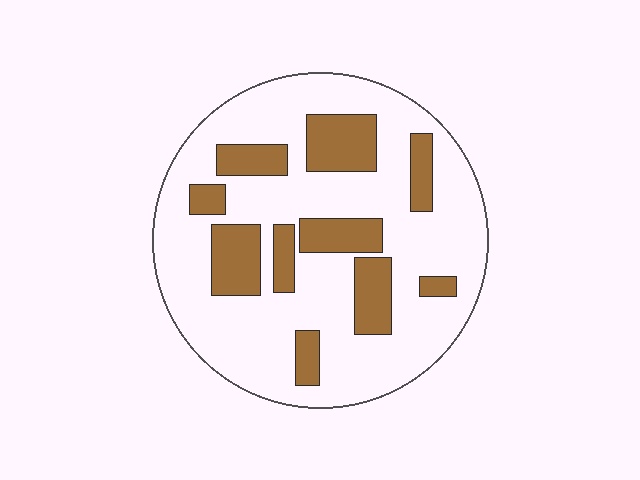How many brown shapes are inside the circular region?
10.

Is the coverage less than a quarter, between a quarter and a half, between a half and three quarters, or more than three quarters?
Between a quarter and a half.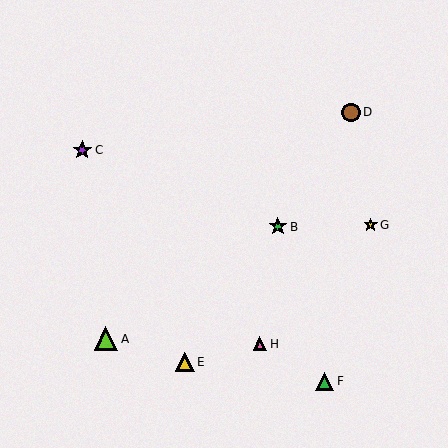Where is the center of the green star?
The center of the green star is at (278, 227).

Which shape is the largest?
The lime triangle (labeled A) is the largest.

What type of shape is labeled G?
Shape G is a yellow star.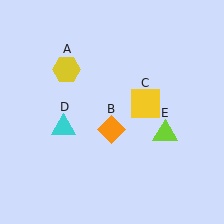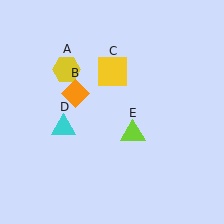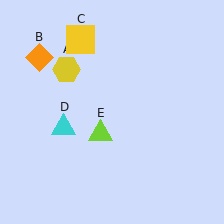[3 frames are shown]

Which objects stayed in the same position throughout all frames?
Yellow hexagon (object A) and cyan triangle (object D) remained stationary.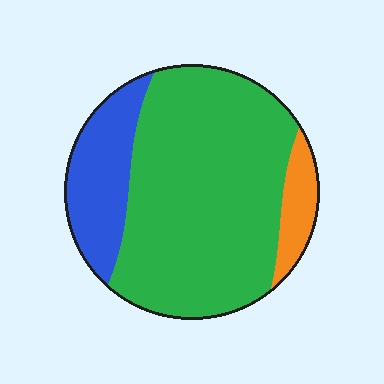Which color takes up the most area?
Green, at roughly 70%.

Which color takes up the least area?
Orange, at roughly 10%.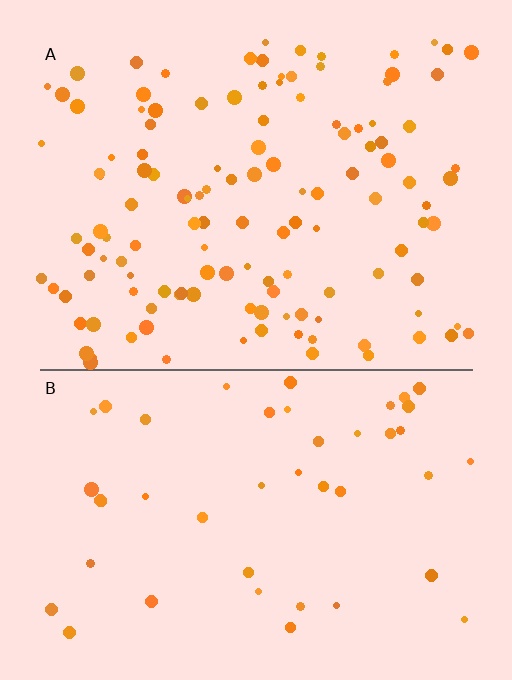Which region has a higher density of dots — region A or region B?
A (the top).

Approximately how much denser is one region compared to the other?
Approximately 2.8× — region A over region B.